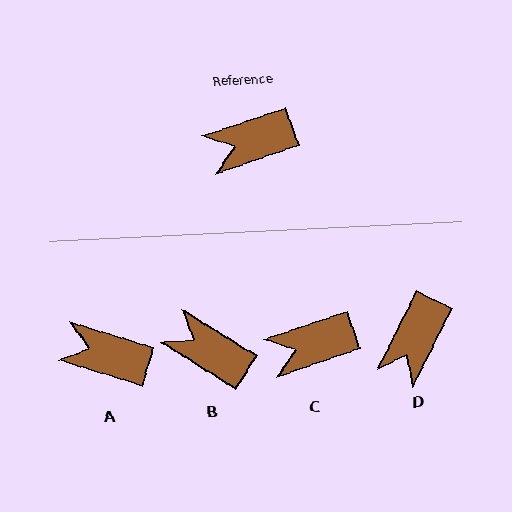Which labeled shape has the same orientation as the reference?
C.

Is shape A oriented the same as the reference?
No, it is off by about 36 degrees.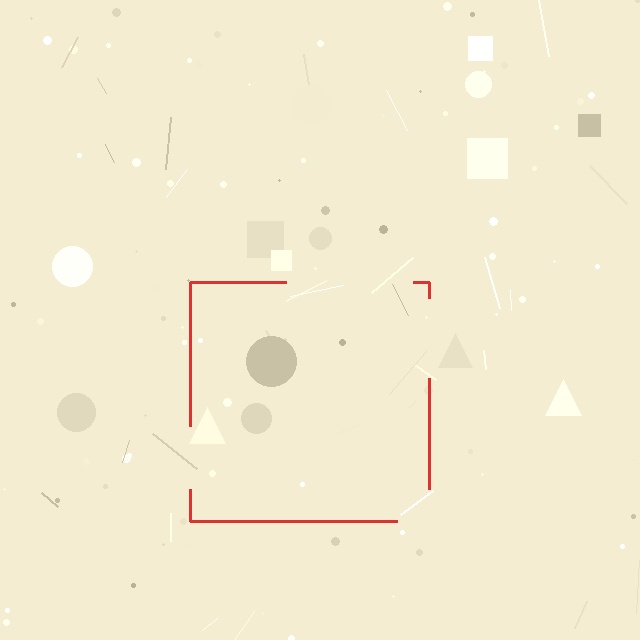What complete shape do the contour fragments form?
The contour fragments form a square.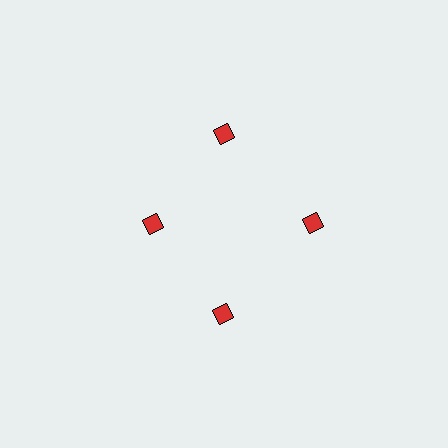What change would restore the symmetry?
The symmetry would be restored by moving it outward, back onto the ring so that all 4 diamonds sit at equal angles and equal distance from the center.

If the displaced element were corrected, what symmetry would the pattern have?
It would have 4-fold rotational symmetry — the pattern would map onto itself every 90 degrees.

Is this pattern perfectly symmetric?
No. The 4 red diamonds are arranged in a ring, but one element near the 9 o'clock position is pulled inward toward the center, breaking the 4-fold rotational symmetry.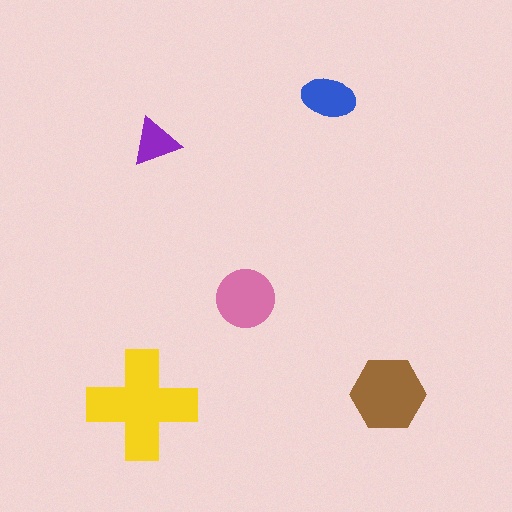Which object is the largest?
The yellow cross.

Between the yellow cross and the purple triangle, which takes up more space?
The yellow cross.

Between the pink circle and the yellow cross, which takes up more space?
The yellow cross.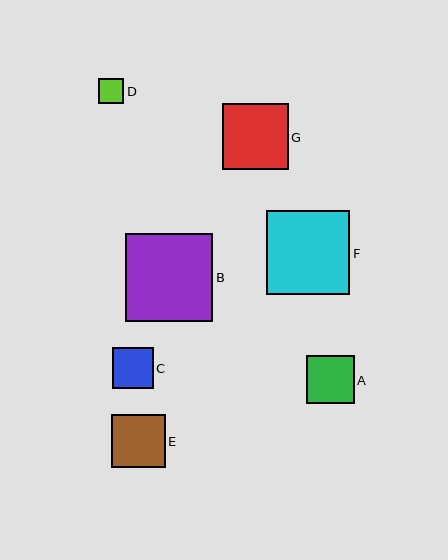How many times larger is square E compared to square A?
Square E is approximately 1.1 times the size of square A.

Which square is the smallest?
Square D is the smallest with a size of approximately 25 pixels.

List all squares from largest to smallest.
From largest to smallest: B, F, G, E, A, C, D.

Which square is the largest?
Square B is the largest with a size of approximately 88 pixels.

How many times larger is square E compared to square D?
Square E is approximately 2.1 times the size of square D.